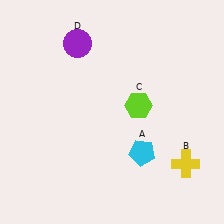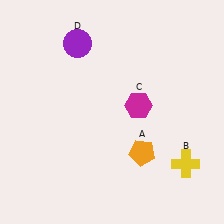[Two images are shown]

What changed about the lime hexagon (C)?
In Image 1, C is lime. In Image 2, it changed to magenta.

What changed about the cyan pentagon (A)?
In Image 1, A is cyan. In Image 2, it changed to orange.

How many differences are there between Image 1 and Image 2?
There are 2 differences between the two images.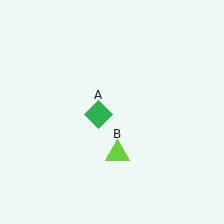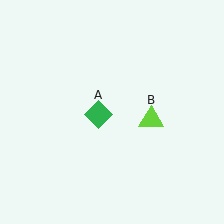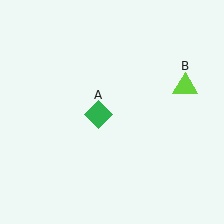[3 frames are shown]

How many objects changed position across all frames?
1 object changed position: lime triangle (object B).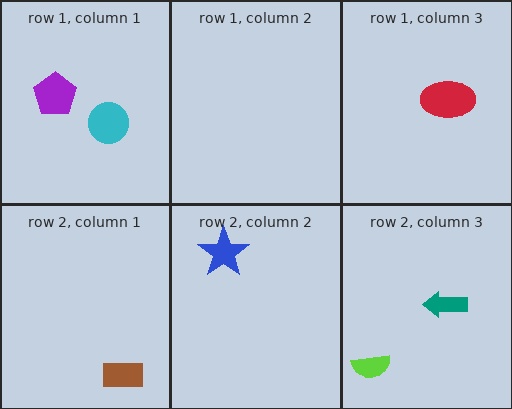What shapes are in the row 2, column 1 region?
The brown rectangle.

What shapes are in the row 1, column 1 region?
The cyan circle, the purple pentagon.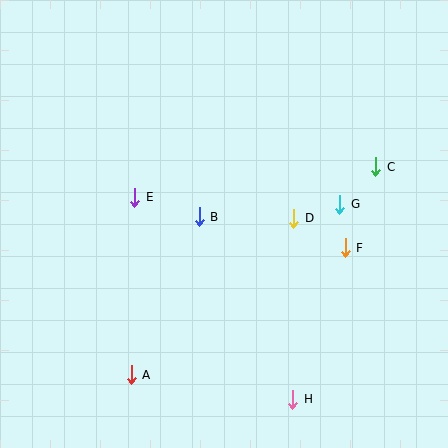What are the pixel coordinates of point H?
Point H is at (293, 399).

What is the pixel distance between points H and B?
The distance between H and B is 205 pixels.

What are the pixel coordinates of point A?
Point A is at (131, 375).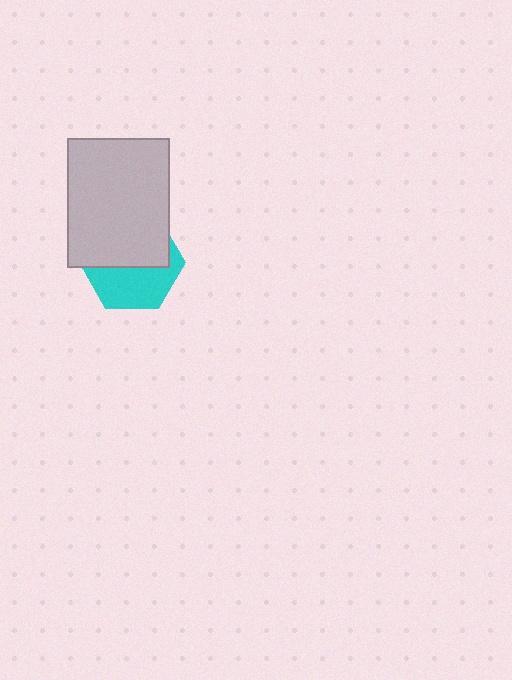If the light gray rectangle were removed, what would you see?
You would see the complete cyan hexagon.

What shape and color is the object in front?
The object in front is a light gray rectangle.